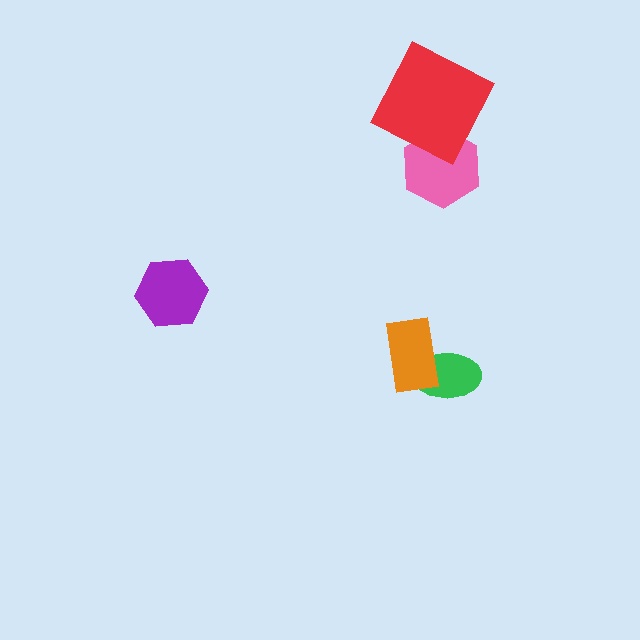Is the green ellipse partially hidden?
Yes, it is partially covered by another shape.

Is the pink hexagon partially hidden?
Yes, it is partially covered by another shape.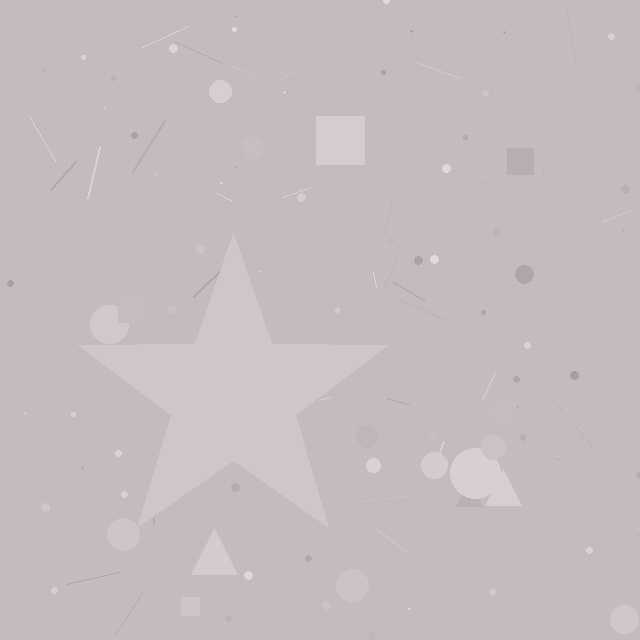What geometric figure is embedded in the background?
A star is embedded in the background.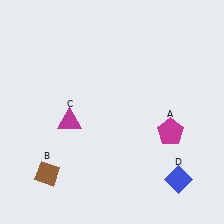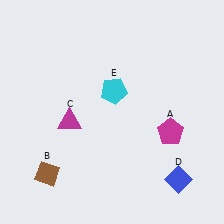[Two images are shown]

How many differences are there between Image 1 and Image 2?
There is 1 difference between the two images.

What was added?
A cyan pentagon (E) was added in Image 2.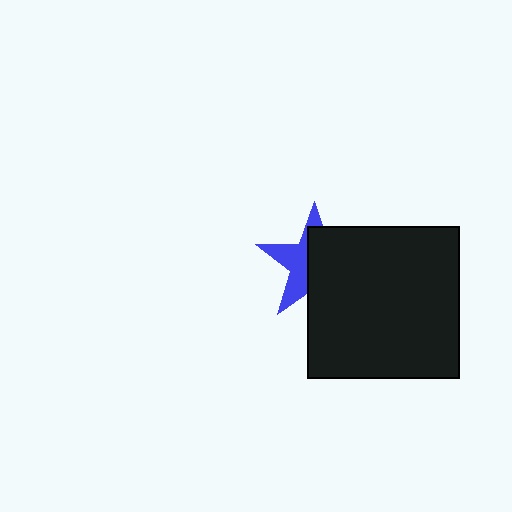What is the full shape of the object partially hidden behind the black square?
The partially hidden object is a blue star.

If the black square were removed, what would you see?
You would see the complete blue star.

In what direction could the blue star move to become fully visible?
The blue star could move left. That would shift it out from behind the black square entirely.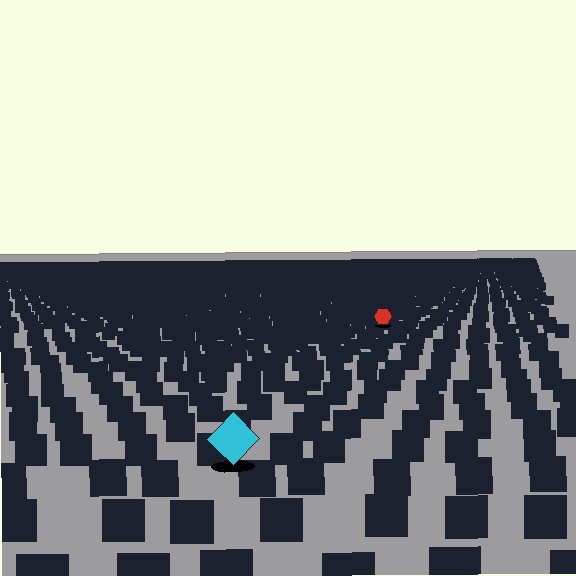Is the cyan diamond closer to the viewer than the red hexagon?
Yes. The cyan diamond is closer — you can tell from the texture gradient: the ground texture is coarser near it.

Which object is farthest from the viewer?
The red hexagon is farthest from the viewer. It appears smaller and the ground texture around it is denser.